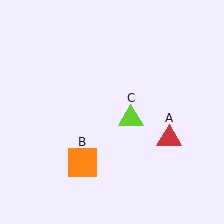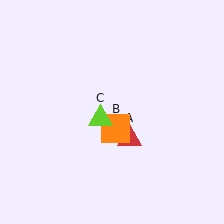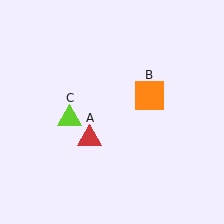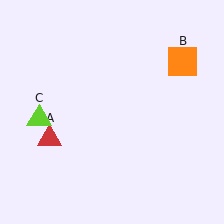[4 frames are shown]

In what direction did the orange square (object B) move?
The orange square (object B) moved up and to the right.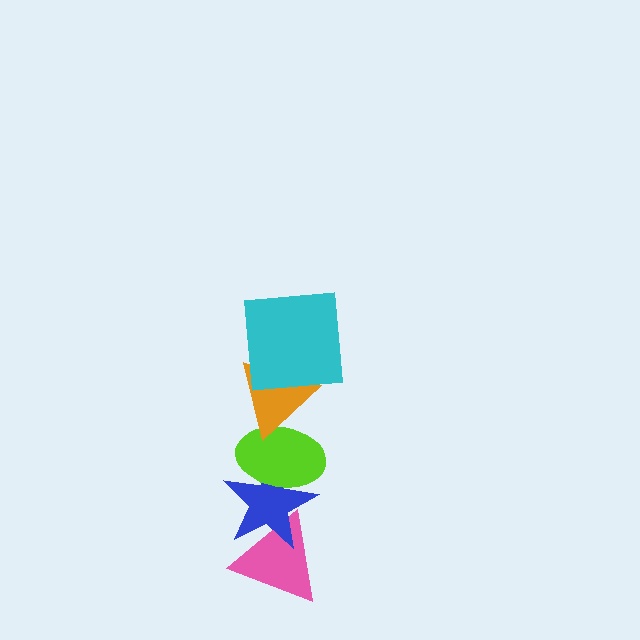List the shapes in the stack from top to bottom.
From top to bottom: the cyan square, the orange triangle, the lime ellipse, the blue star, the pink triangle.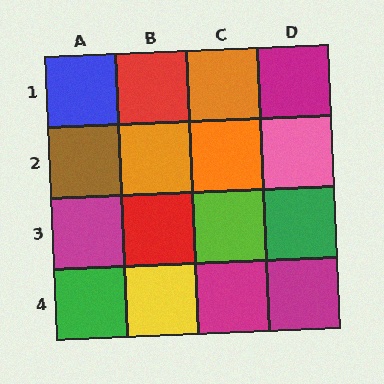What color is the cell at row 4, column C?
Magenta.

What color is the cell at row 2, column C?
Orange.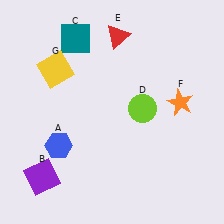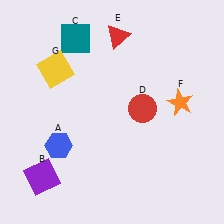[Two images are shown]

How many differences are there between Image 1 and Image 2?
There is 1 difference between the two images.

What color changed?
The circle (D) changed from lime in Image 1 to red in Image 2.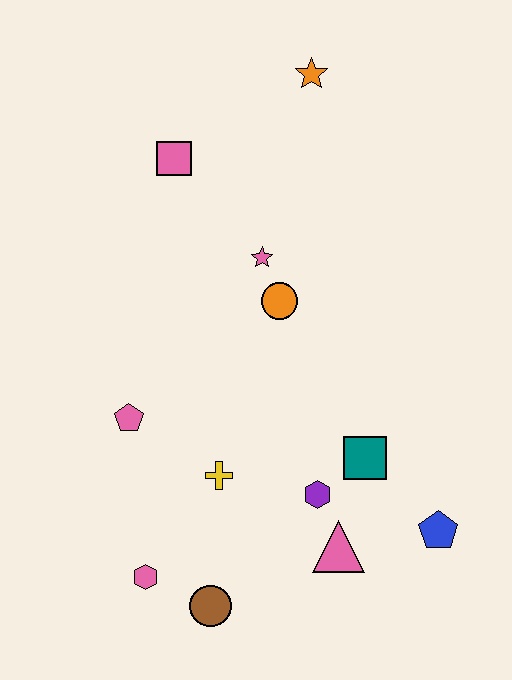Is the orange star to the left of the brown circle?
No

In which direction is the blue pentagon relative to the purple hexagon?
The blue pentagon is to the right of the purple hexagon.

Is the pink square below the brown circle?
No